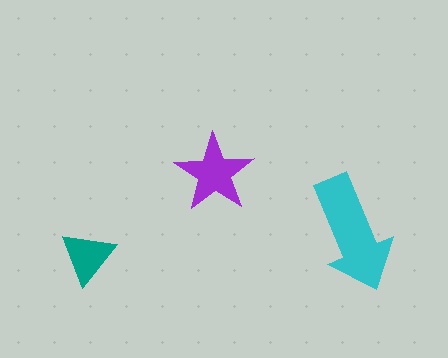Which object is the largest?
The cyan arrow.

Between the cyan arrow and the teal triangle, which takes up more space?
The cyan arrow.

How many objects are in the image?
There are 3 objects in the image.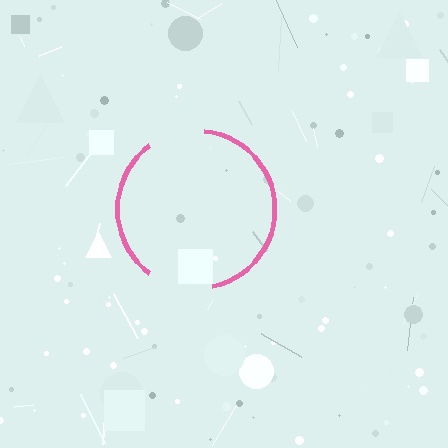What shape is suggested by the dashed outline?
The dashed outline suggests a circle.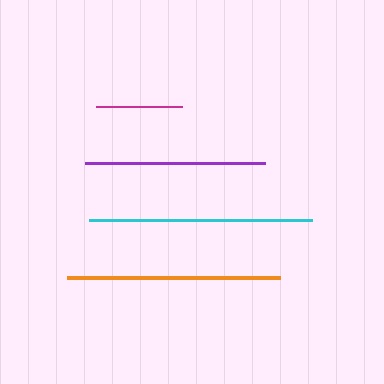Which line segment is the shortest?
The magenta line is the shortest at approximately 86 pixels.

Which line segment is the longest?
The cyan line is the longest at approximately 224 pixels.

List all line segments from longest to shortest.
From longest to shortest: cyan, orange, purple, magenta.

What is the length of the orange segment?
The orange segment is approximately 214 pixels long.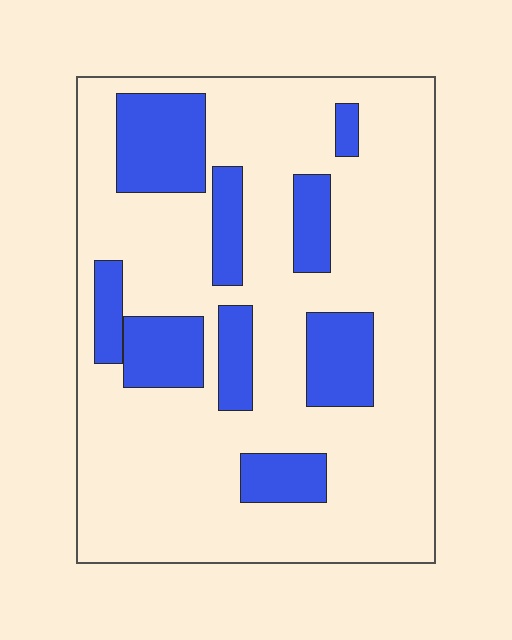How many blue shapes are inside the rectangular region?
9.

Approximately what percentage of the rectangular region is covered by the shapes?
Approximately 25%.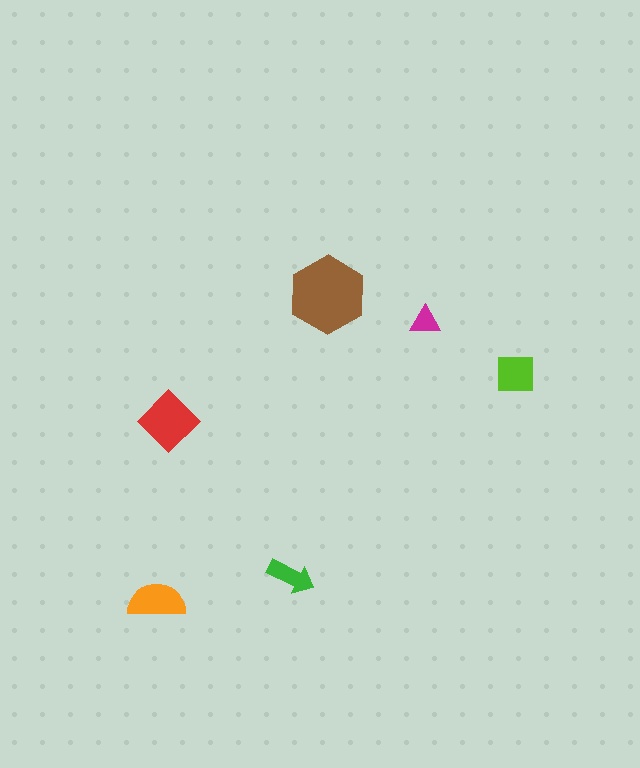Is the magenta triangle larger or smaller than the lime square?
Smaller.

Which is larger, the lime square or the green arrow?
The lime square.